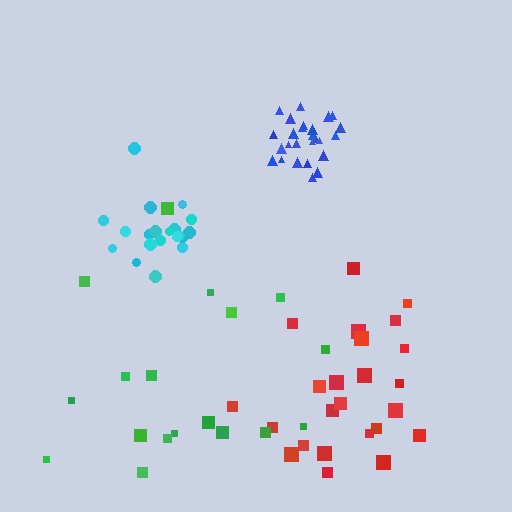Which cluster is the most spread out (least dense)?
Green.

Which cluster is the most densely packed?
Blue.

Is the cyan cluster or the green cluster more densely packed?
Cyan.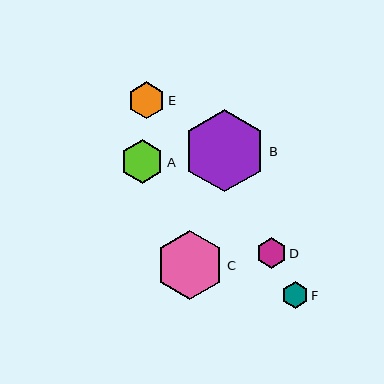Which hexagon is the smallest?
Hexagon F is the smallest with a size of approximately 26 pixels.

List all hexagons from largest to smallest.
From largest to smallest: B, C, A, E, D, F.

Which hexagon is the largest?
Hexagon B is the largest with a size of approximately 83 pixels.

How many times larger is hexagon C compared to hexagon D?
Hexagon C is approximately 2.3 times the size of hexagon D.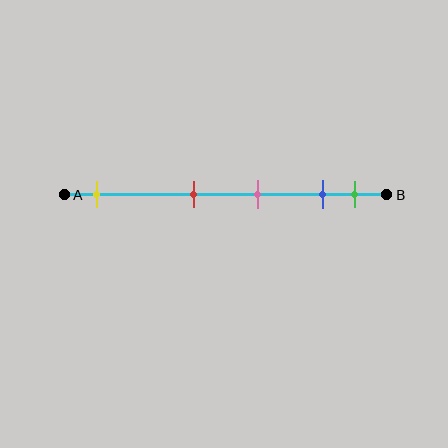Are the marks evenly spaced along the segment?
No, the marks are not evenly spaced.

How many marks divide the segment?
There are 5 marks dividing the segment.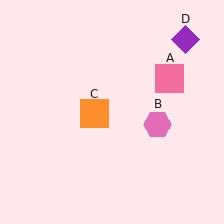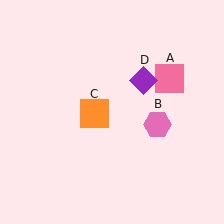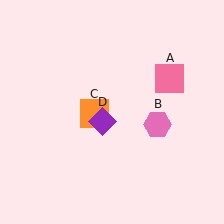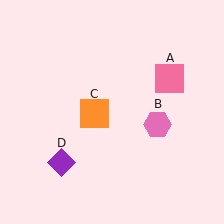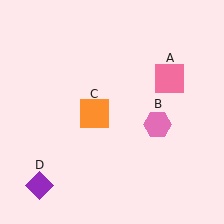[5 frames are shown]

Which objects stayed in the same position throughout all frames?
Pink square (object A) and pink hexagon (object B) and orange square (object C) remained stationary.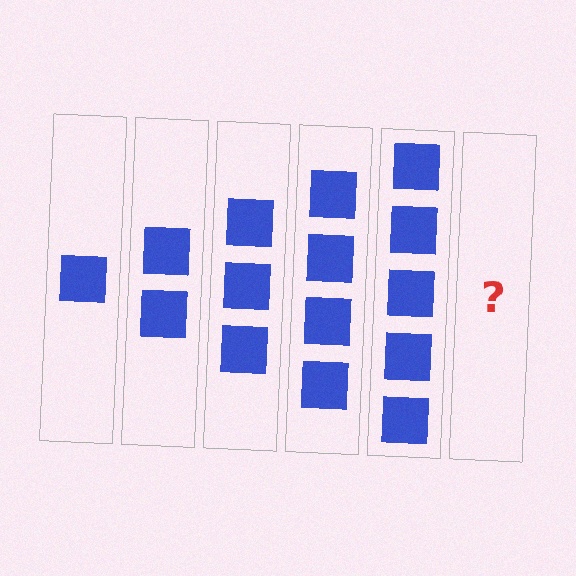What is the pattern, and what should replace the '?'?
The pattern is that each step adds one more square. The '?' should be 6 squares.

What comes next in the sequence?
The next element should be 6 squares.